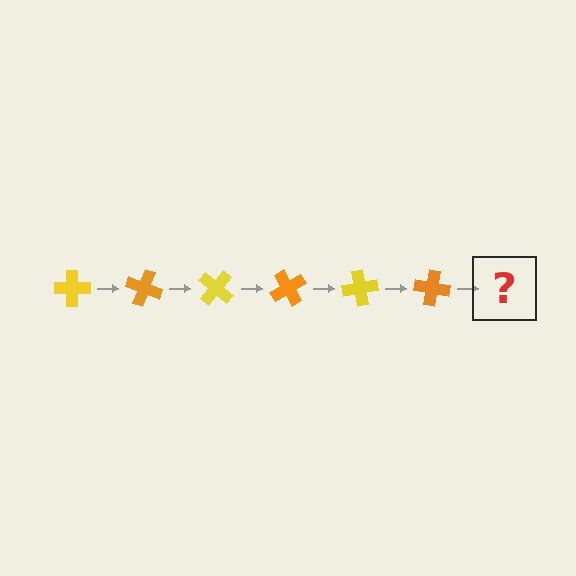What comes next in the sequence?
The next element should be a yellow cross, rotated 120 degrees from the start.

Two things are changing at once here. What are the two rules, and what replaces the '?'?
The two rules are that it rotates 20 degrees each step and the color cycles through yellow and orange. The '?' should be a yellow cross, rotated 120 degrees from the start.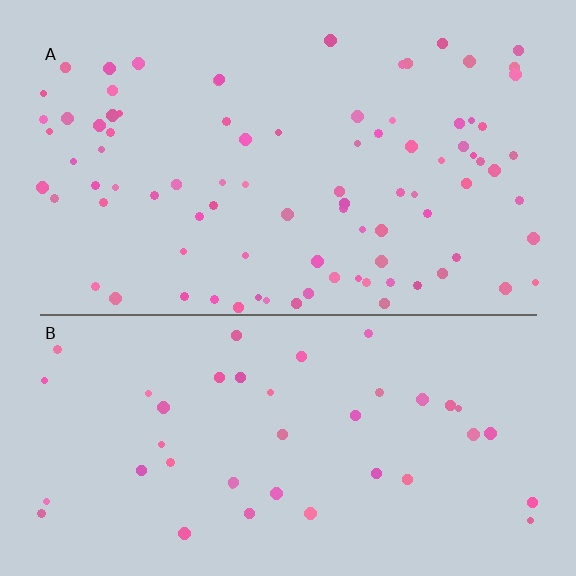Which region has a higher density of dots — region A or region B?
A (the top).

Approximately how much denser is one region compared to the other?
Approximately 2.2× — region A over region B.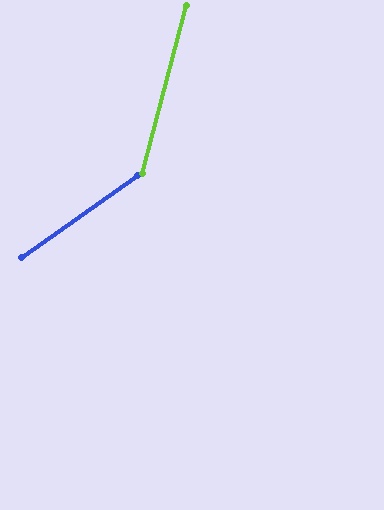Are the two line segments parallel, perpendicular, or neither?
Neither parallel nor perpendicular — they differ by about 40°.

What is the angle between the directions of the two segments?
Approximately 40 degrees.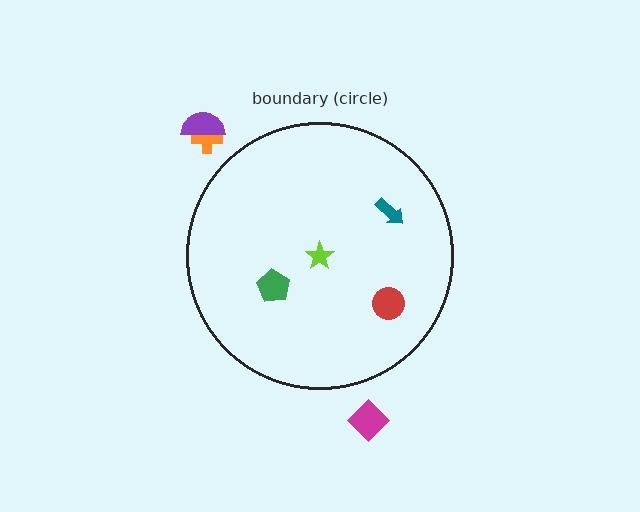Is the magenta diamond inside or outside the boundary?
Outside.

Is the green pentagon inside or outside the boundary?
Inside.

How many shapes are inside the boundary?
4 inside, 3 outside.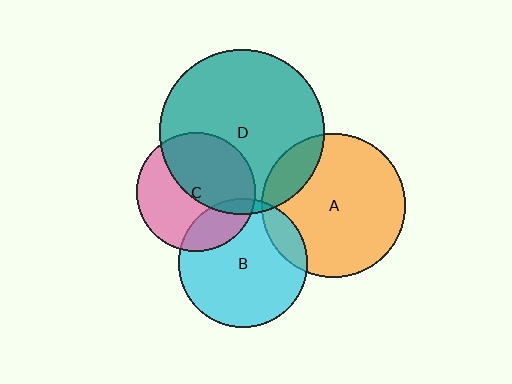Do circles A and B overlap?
Yes.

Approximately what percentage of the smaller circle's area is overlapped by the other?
Approximately 15%.